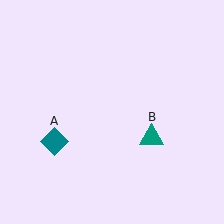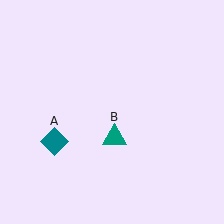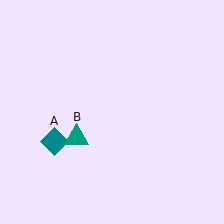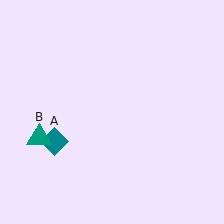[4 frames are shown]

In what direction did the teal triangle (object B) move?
The teal triangle (object B) moved left.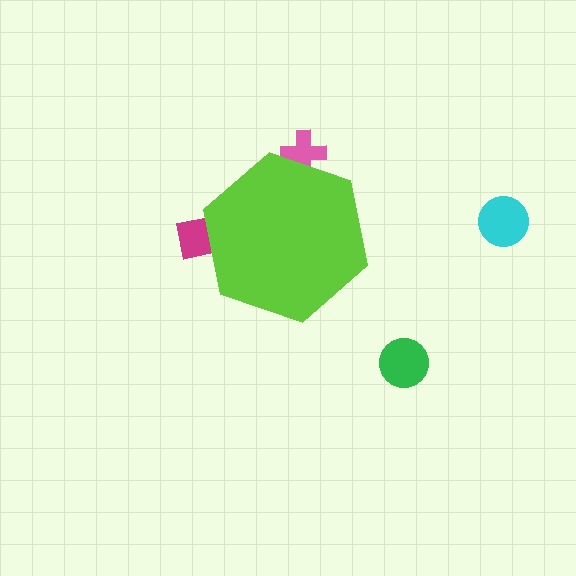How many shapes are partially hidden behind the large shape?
2 shapes are partially hidden.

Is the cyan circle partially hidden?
No, the cyan circle is fully visible.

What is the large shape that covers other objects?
A lime hexagon.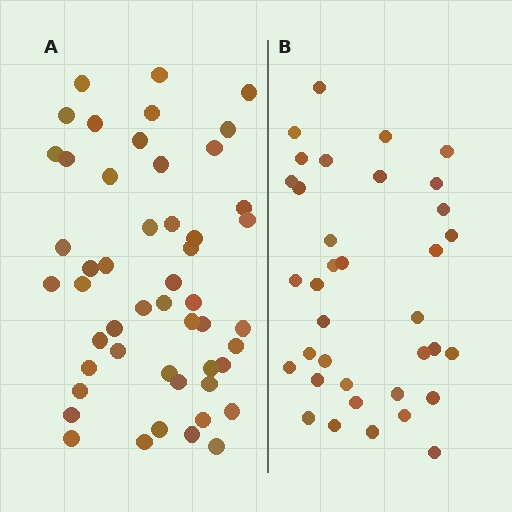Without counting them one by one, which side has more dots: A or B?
Region A (the left region) has more dots.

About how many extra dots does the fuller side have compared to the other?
Region A has approximately 15 more dots than region B.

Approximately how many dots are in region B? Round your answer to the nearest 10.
About 40 dots. (The exact count is 36, which rounds to 40.)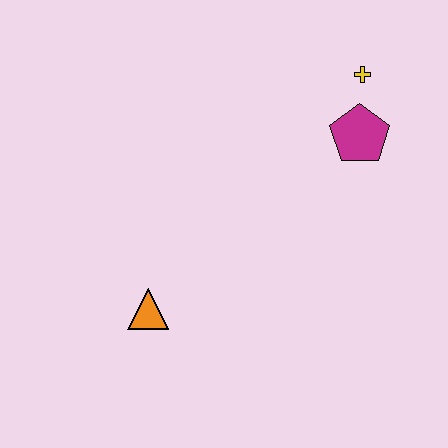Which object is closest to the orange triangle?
The magenta pentagon is closest to the orange triangle.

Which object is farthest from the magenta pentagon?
The orange triangle is farthest from the magenta pentagon.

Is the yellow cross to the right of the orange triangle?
Yes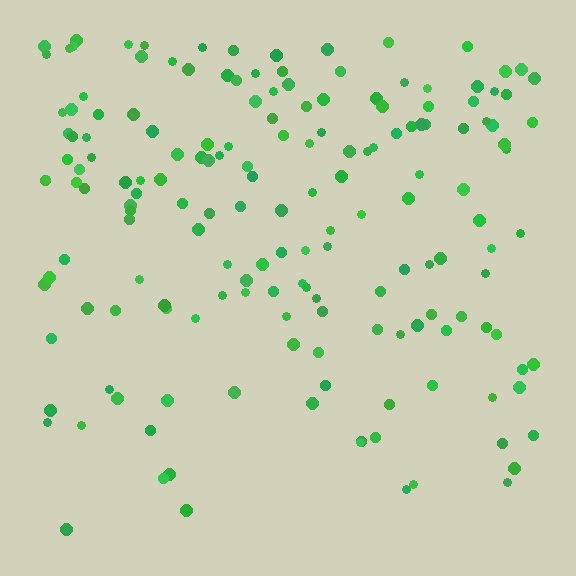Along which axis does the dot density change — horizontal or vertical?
Vertical.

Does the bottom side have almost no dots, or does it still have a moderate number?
Still a moderate number, just noticeably fewer than the top.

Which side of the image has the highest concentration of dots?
The top.